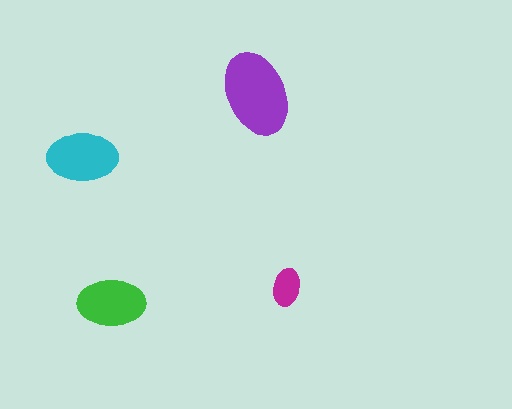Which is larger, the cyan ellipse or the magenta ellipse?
The cyan one.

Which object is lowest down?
The green ellipse is bottommost.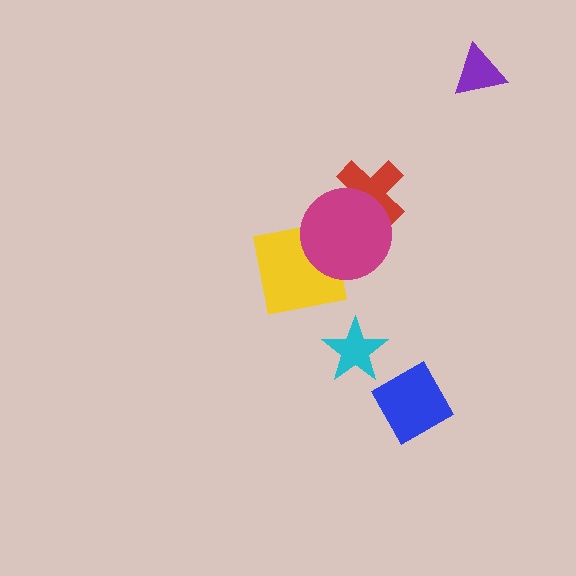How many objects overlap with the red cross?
1 object overlaps with the red cross.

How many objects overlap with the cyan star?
0 objects overlap with the cyan star.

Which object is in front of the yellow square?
The magenta circle is in front of the yellow square.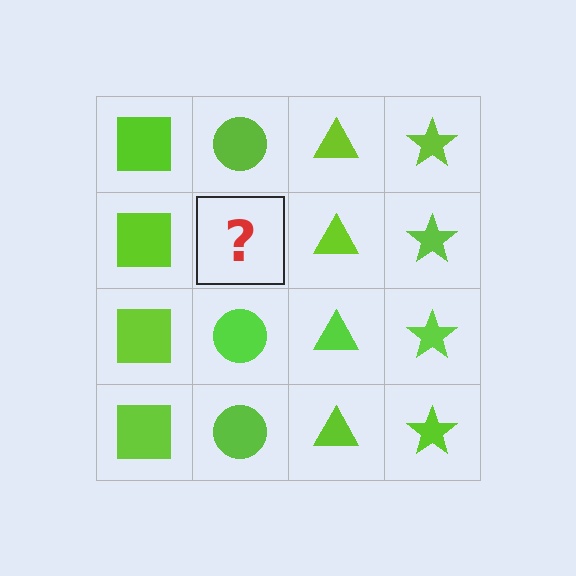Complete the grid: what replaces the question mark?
The question mark should be replaced with a lime circle.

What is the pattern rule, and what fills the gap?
The rule is that each column has a consistent shape. The gap should be filled with a lime circle.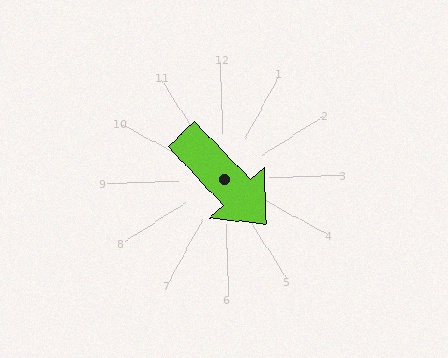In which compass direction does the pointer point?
Southeast.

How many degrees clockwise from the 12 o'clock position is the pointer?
Approximately 139 degrees.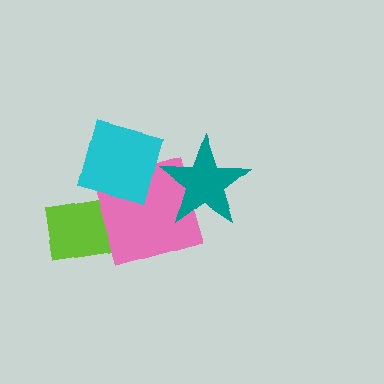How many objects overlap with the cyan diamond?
3 objects overlap with the cyan diamond.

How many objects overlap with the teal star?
2 objects overlap with the teal star.